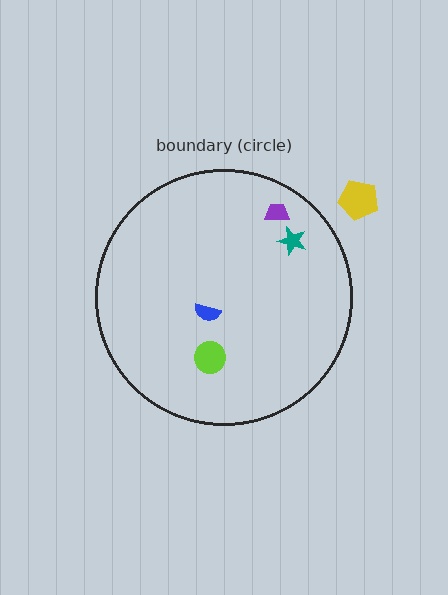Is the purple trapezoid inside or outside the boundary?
Inside.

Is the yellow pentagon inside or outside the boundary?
Outside.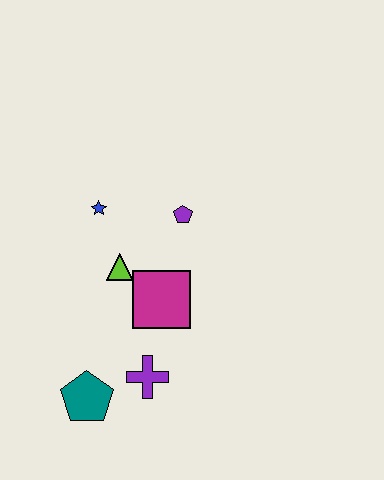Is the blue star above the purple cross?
Yes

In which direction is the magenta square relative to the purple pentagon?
The magenta square is below the purple pentagon.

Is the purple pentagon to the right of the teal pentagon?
Yes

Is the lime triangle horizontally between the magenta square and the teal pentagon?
Yes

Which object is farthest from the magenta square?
The teal pentagon is farthest from the magenta square.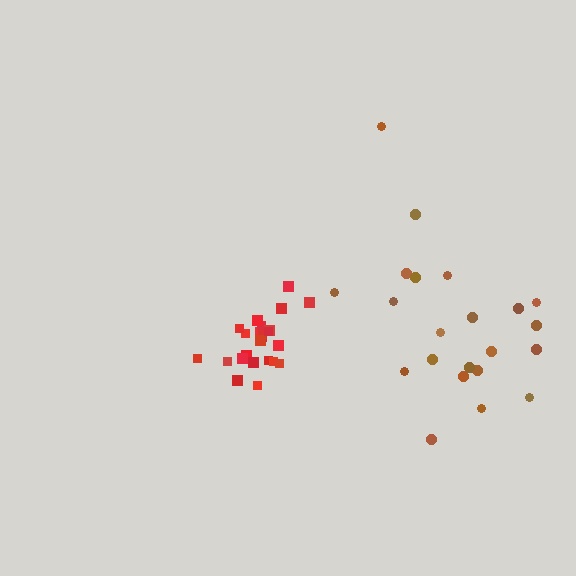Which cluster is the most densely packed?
Red.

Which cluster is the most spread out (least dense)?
Brown.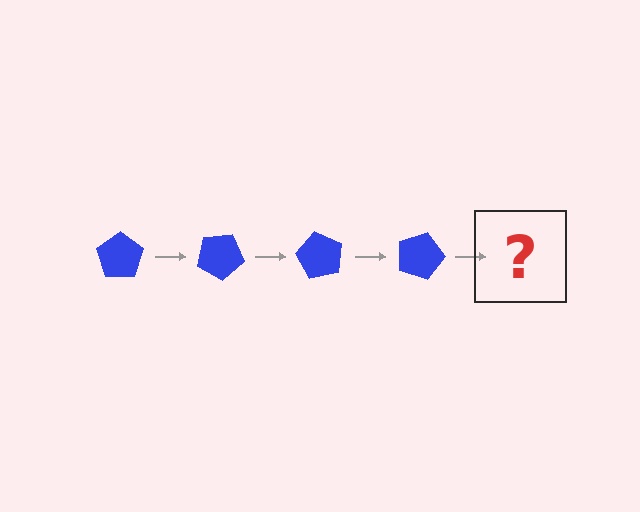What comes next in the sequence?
The next element should be a blue pentagon rotated 120 degrees.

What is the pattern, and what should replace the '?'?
The pattern is that the pentagon rotates 30 degrees each step. The '?' should be a blue pentagon rotated 120 degrees.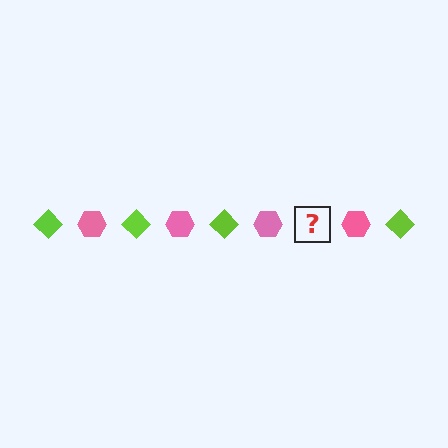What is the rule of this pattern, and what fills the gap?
The rule is that the pattern alternates between lime diamond and pink hexagon. The gap should be filled with a lime diamond.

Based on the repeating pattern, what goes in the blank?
The blank should be a lime diamond.